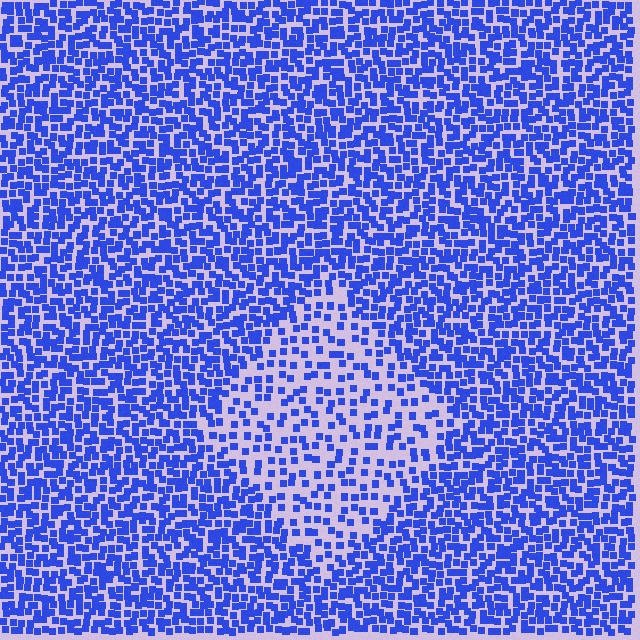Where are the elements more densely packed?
The elements are more densely packed outside the diamond boundary.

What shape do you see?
I see a diamond.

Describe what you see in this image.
The image contains small blue elements arranged at two different densities. A diamond-shaped region is visible where the elements are less densely packed than the surrounding area.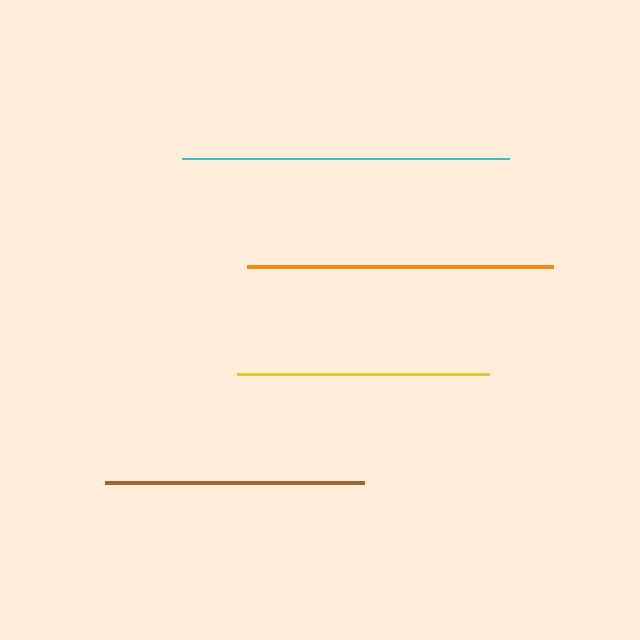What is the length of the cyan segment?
The cyan segment is approximately 327 pixels long.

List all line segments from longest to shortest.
From longest to shortest: cyan, orange, brown, yellow.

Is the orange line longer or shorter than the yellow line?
The orange line is longer than the yellow line.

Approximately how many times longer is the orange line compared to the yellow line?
The orange line is approximately 1.2 times the length of the yellow line.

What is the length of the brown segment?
The brown segment is approximately 258 pixels long.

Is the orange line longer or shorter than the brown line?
The orange line is longer than the brown line.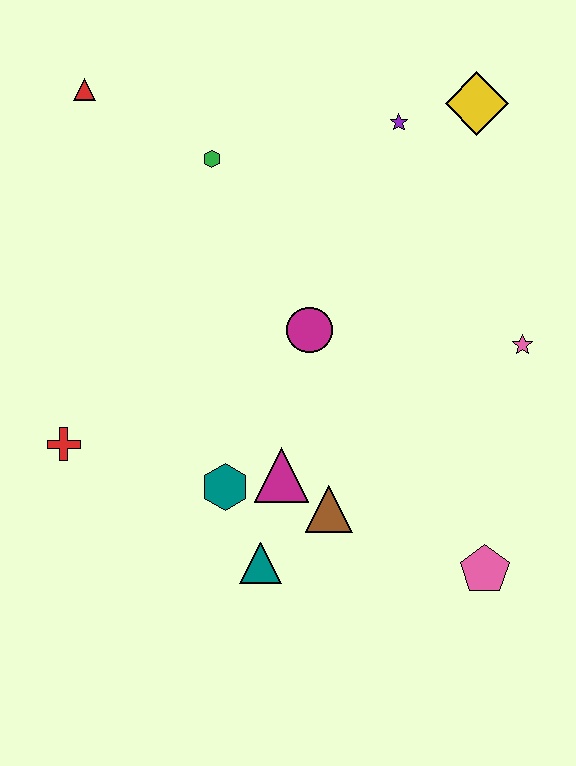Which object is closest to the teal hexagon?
The magenta triangle is closest to the teal hexagon.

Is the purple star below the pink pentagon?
No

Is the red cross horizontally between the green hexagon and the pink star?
No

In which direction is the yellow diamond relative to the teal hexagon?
The yellow diamond is above the teal hexagon.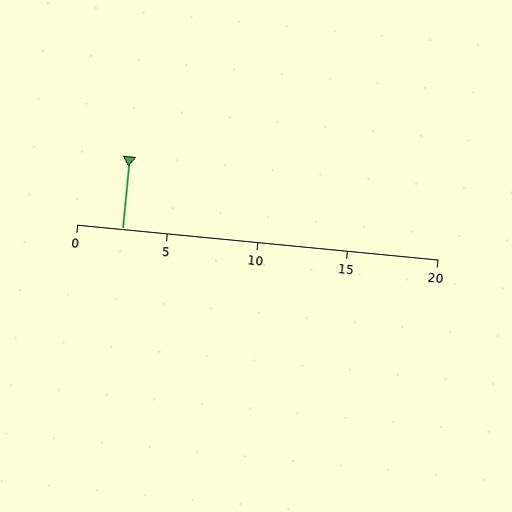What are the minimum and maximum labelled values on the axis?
The axis runs from 0 to 20.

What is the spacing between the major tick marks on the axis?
The major ticks are spaced 5 apart.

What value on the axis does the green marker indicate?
The marker indicates approximately 2.5.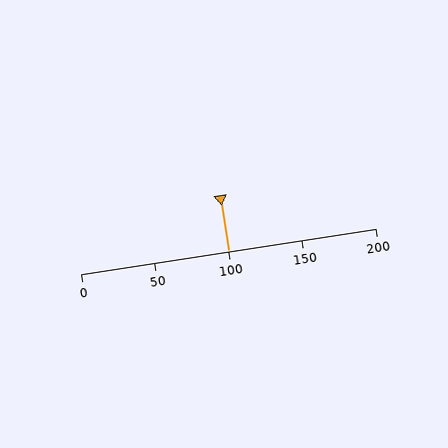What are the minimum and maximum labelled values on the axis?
The axis runs from 0 to 200.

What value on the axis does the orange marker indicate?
The marker indicates approximately 100.